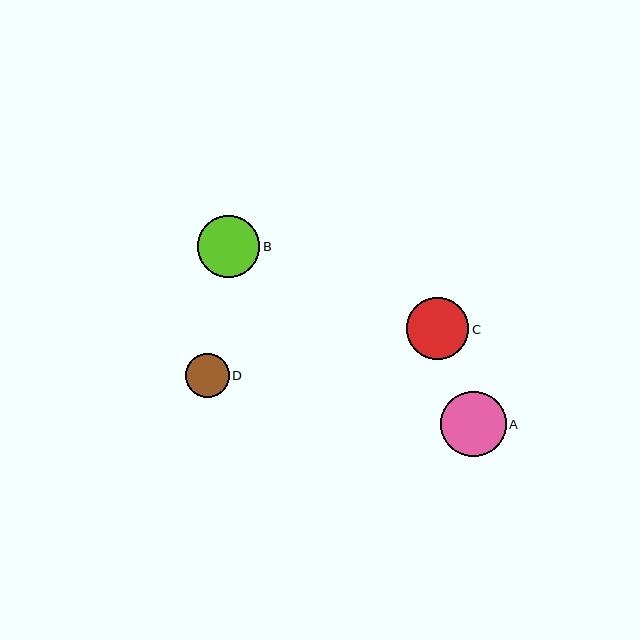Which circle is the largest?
Circle A is the largest with a size of approximately 65 pixels.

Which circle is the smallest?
Circle D is the smallest with a size of approximately 43 pixels.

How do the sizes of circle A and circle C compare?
Circle A and circle C are approximately the same size.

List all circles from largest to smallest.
From largest to smallest: A, C, B, D.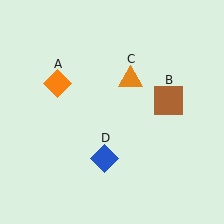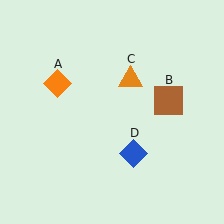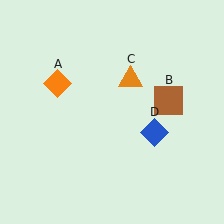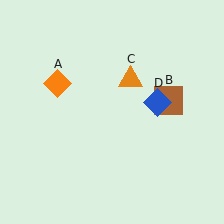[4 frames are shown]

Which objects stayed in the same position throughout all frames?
Orange diamond (object A) and brown square (object B) and orange triangle (object C) remained stationary.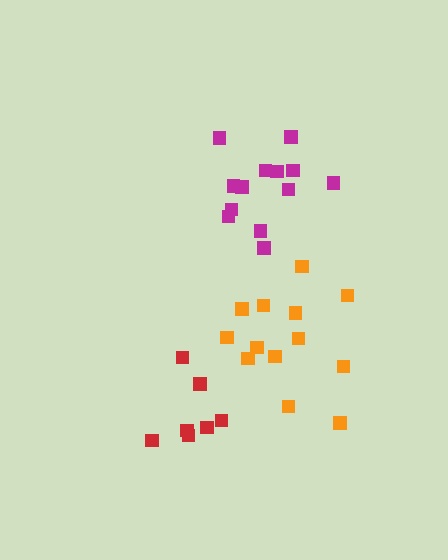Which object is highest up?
The magenta cluster is topmost.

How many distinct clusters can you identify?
There are 3 distinct clusters.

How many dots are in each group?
Group 1: 13 dots, Group 2: 13 dots, Group 3: 7 dots (33 total).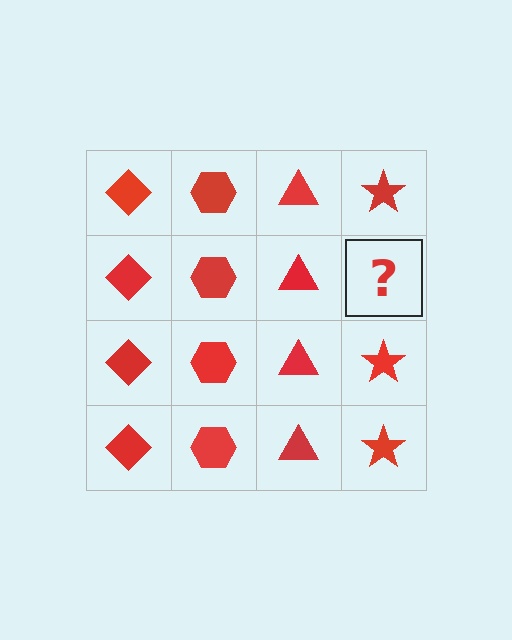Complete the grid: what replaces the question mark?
The question mark should be replaced with a red star.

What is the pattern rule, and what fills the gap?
The rule is that each column has a consistent shape. The gap should be filled with a red star.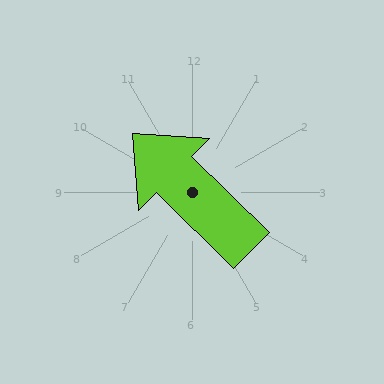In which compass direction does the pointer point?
Northwest.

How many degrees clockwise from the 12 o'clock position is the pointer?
Approximately 315 degrees.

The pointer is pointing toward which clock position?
Roughly 10 o'clock.